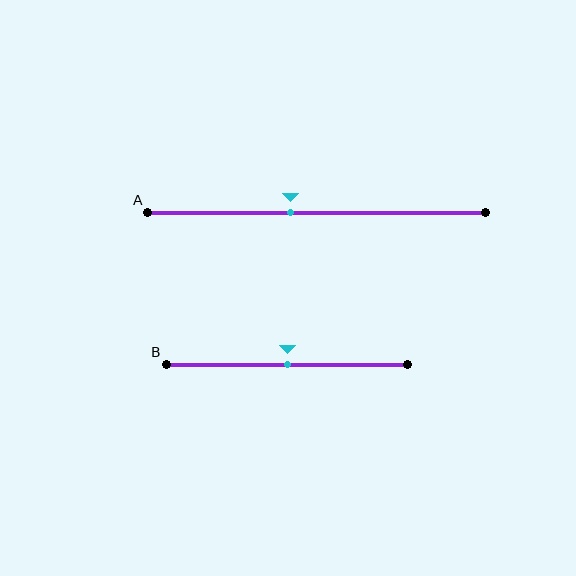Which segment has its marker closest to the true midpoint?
Segment B has its marker closest to the true midpoint.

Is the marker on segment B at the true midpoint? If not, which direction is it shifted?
Yes, the marker on segment B is at the true midpoint.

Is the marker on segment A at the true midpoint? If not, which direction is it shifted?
No, the marker on segment A is shifted to the left by about 8% of the segment length.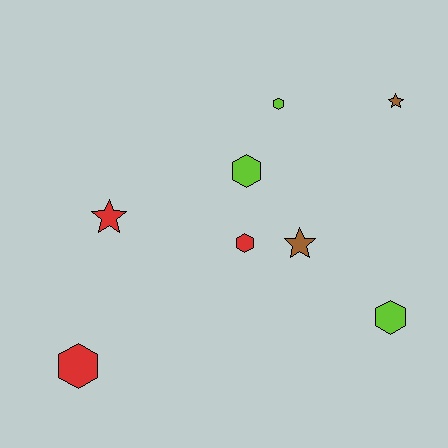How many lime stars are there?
There are no lime stars.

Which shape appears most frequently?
Hexagon, with 5 objects.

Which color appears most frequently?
Red, with 3 objects.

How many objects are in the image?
There are 8 objects.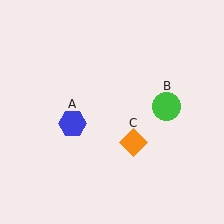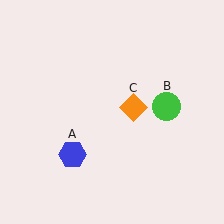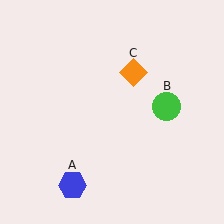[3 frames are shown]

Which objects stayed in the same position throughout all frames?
Green circle (object B) remained stationary.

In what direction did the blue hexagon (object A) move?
The blue hexagon (object A) moved down.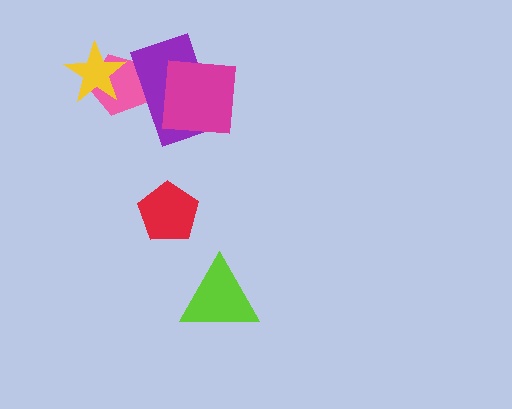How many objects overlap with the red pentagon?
0 objects overlap with the red pentagon.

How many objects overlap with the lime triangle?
0 objects overlap with the lime triangle.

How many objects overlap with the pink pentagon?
2 objects overlap with the pink pentagon.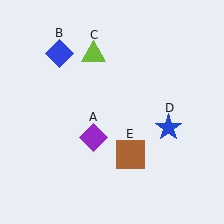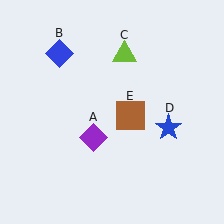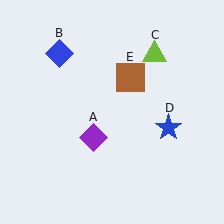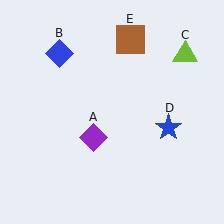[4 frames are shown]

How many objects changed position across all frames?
2 objects changed position: lime triangle (object C), brown square (object E).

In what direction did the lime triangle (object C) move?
The lime triangle (object C) moved right.